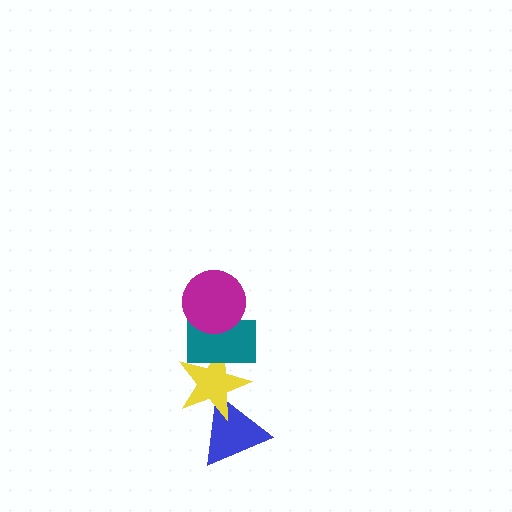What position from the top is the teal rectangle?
The teal rectangle is 2nd from the top.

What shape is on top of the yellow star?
The teal rectangle is on top of the yellow star.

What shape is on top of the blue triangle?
The yellow star is on top of the blue triangle.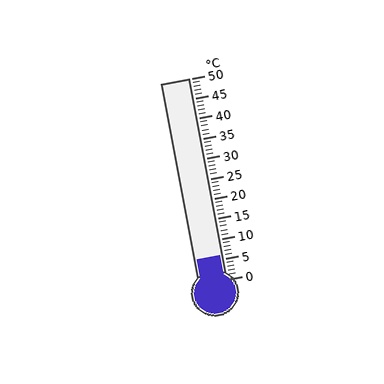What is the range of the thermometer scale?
The thermometer scale ranges from 0°C to 50°C.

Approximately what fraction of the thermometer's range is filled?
The thermometer is filled to approximately 10% of its range.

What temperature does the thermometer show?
The thermometer shows approximately 6°C.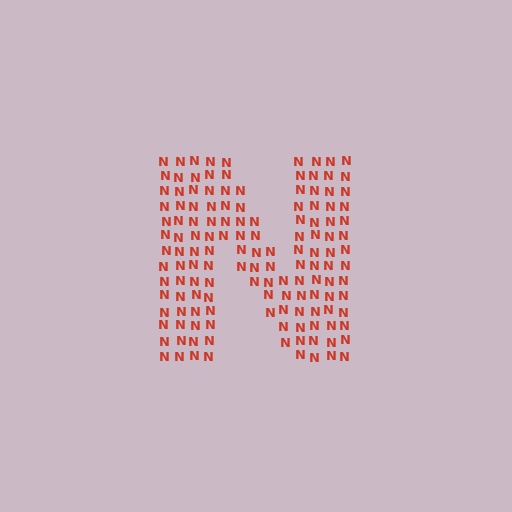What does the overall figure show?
The overall figure shows the letter N.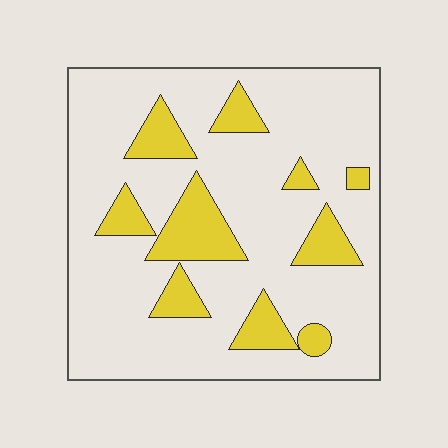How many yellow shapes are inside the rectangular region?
10.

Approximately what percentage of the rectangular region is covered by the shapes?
Approximately 20%.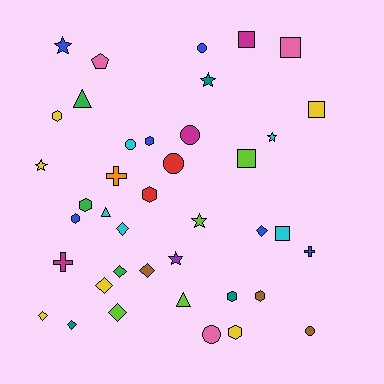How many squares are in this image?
There are 5 squares.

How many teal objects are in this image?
There are 3 teal objects.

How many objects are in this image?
There are 40 objects.